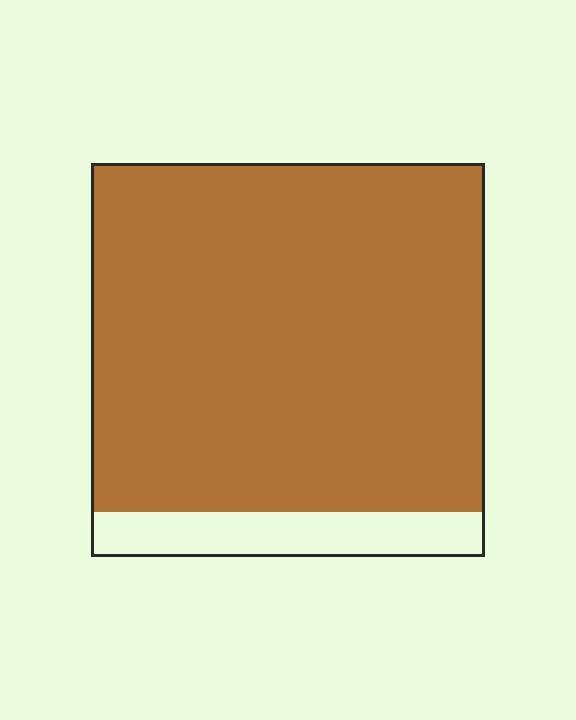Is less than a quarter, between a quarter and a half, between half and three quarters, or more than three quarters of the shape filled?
More than three quarters.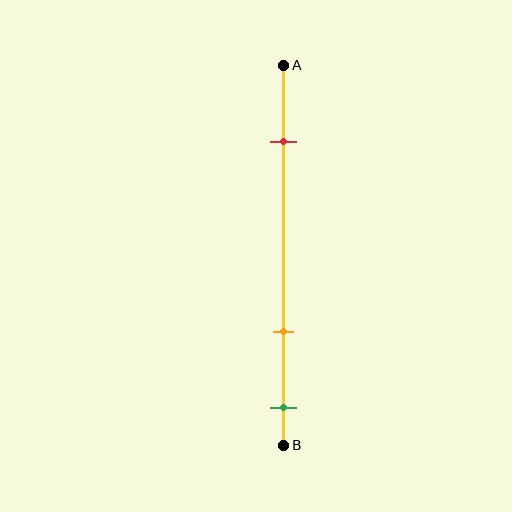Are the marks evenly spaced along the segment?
No, the marks are not evenly spaced.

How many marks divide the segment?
There are 3 marks dividing the segment.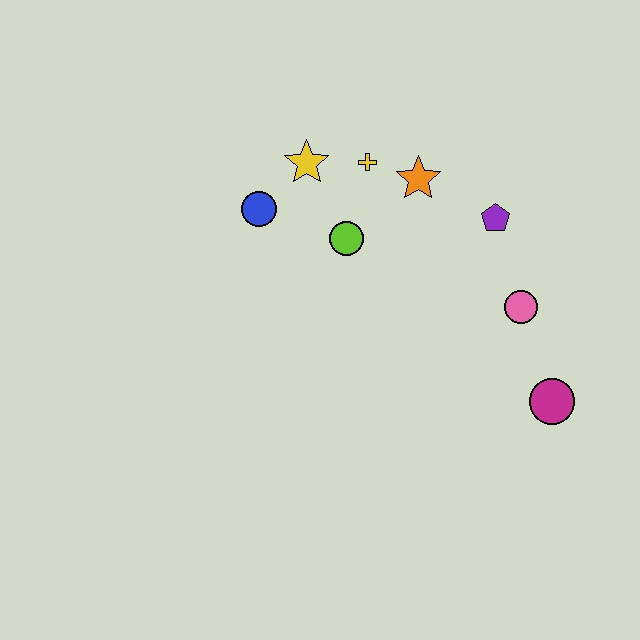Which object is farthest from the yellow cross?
The magenta circle is farthest from the yellow cross.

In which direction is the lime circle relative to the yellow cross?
The lime circle is below the yellow cross.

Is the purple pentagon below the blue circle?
Yes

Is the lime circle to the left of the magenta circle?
Yes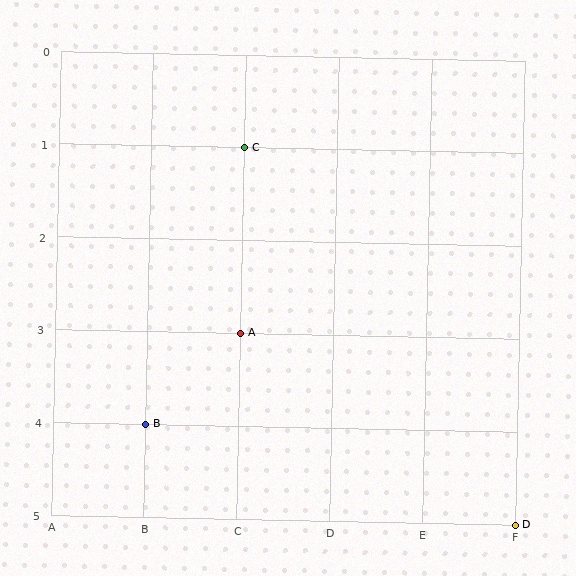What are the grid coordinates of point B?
Point B is at grid coordinates (B, 4).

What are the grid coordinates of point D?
Point D is at grid coordinates (F, 5).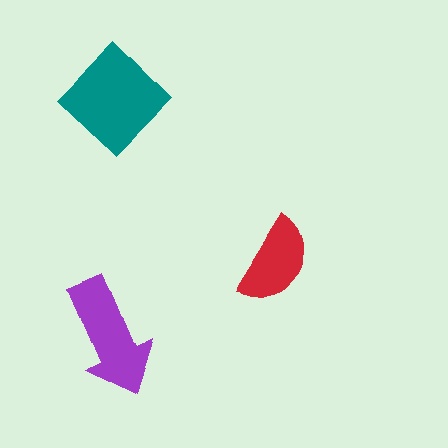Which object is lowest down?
The purple arrow is bottommost.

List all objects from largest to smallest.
The teal diamond, the purple arrow, the red semicircle.